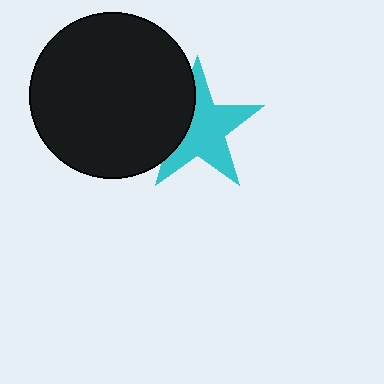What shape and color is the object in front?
The object in front is a black circle.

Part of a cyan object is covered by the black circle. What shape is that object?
It is a star.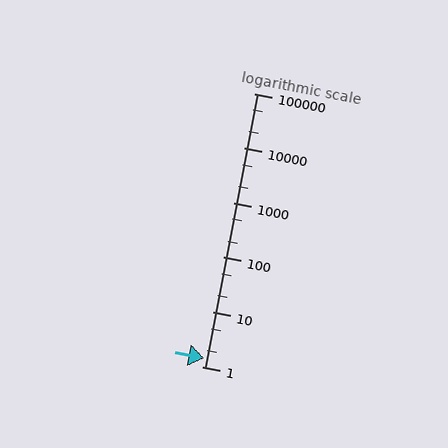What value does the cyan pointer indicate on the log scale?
The pointer indicates approximately 1.4.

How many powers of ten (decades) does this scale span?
The scale spans 5 decades, from 1 to 100000.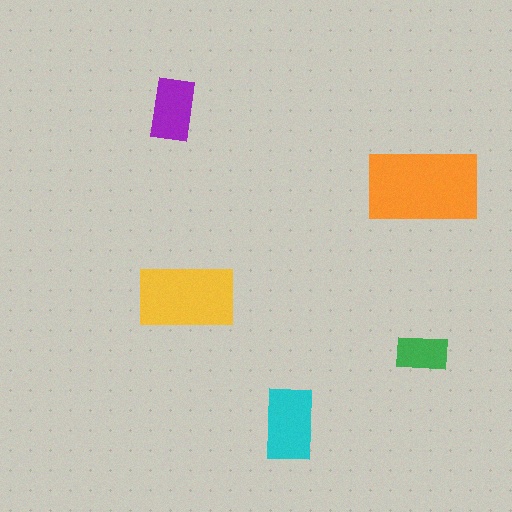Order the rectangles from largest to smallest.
the orange one, the yellow one, the cyan one, the purple one, the green one.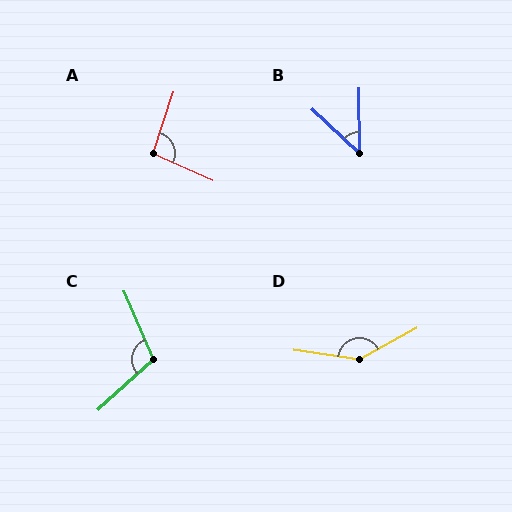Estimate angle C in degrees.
Approximately 109 degrees.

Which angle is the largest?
D, at approximately 144 degrees.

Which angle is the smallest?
B, at approximately 46 degrees.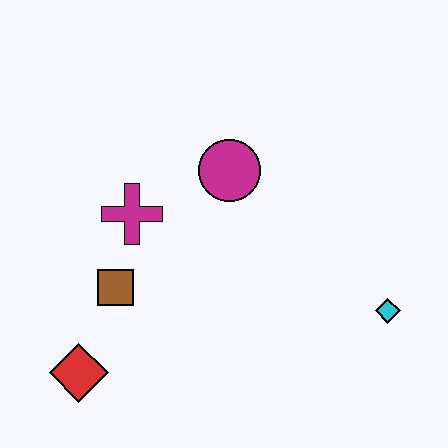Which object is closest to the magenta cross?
The brown square is closest to the magenta cross.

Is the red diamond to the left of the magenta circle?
Yes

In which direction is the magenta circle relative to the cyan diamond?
The magenta circle is to the left of the cyan diamond.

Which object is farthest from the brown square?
The cyan diamond is farthest from the brown square.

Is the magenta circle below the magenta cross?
No